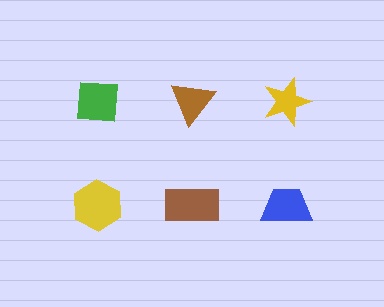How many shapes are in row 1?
3 shapes.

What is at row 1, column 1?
A green square.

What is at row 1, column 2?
A brown triangle.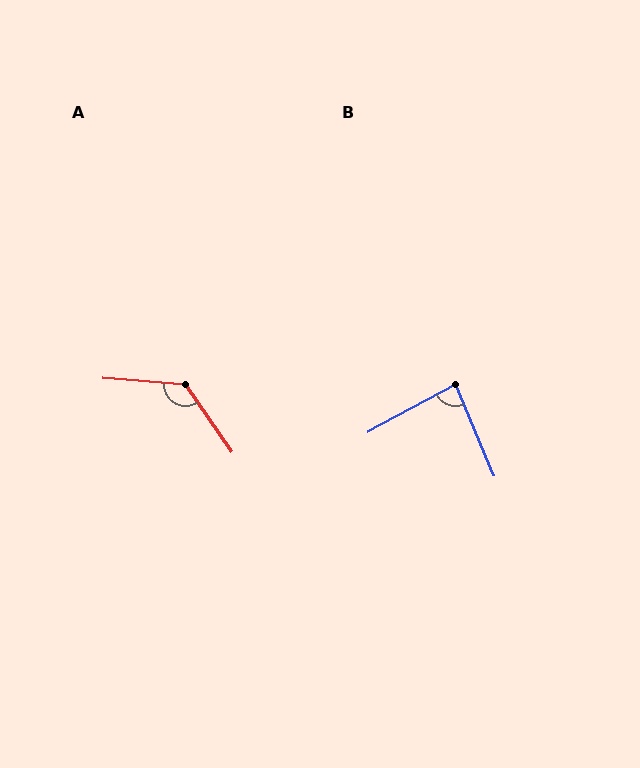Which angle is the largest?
A, at approximately 129 degrees.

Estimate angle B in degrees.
Approximately 84 degrees.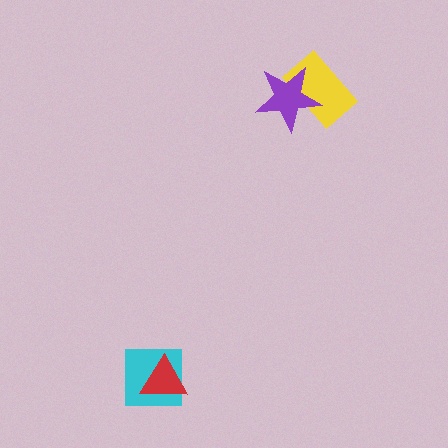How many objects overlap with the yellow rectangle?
1 object overlaps with the yellow rectangle.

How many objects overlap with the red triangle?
1 object overlaps with the red triangle.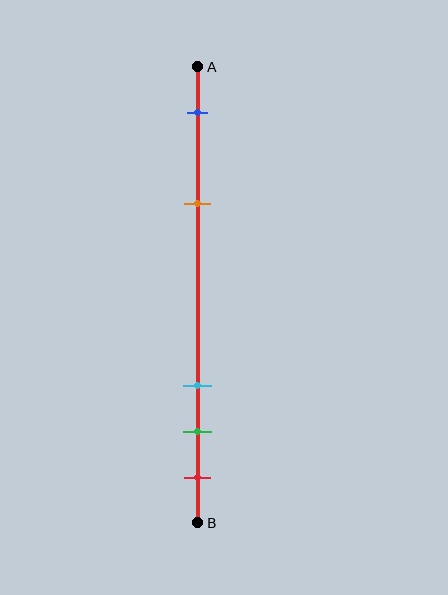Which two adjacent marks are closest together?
The green and red marks are the closest adjacent pair.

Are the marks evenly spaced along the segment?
No, the marks are not evenly spaced.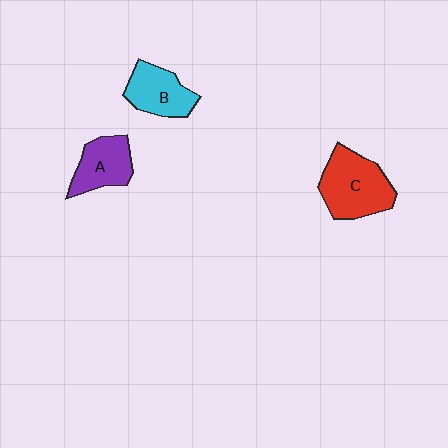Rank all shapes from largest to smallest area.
From largest to smallest: C (red), B (cyan), A (purple).